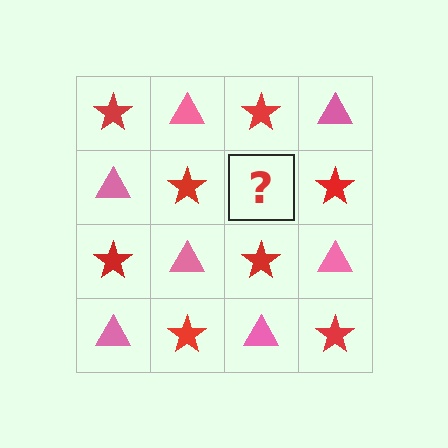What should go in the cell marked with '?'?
The missing cell should contain a pink triangle.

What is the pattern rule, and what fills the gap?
The rule is that it alternates red star and pink triangle in a checkerboard pattern. The gap should be filled with a pink triangle.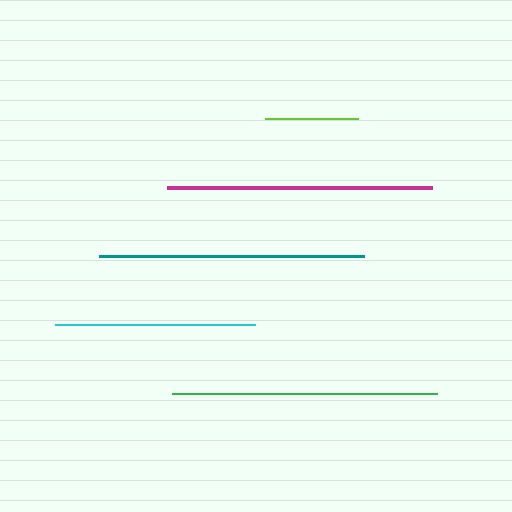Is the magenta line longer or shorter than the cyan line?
The magenta line is longer than the cyan line.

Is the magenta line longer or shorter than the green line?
The magenta line is longer than the green line.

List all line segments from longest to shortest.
From longest to shortest: magenta, green, teal, cyan, lime.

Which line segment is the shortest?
The lime line is the shortest at approximately 93 pixels.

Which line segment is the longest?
The magenta line is the longest at approximately 265 pixels.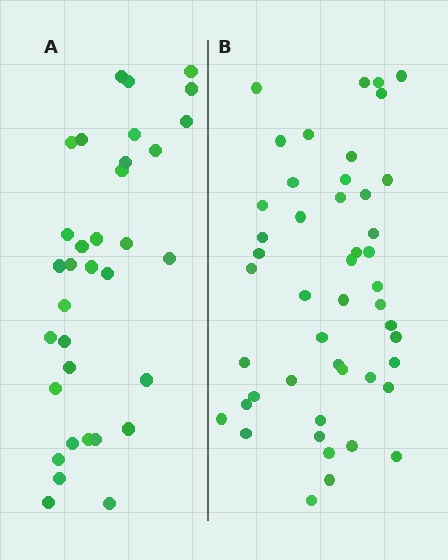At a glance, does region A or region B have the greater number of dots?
Region B (the right region) has more dots.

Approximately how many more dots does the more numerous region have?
Region B has approximately 15 more dots than region A.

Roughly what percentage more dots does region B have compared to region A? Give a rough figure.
About 40% more.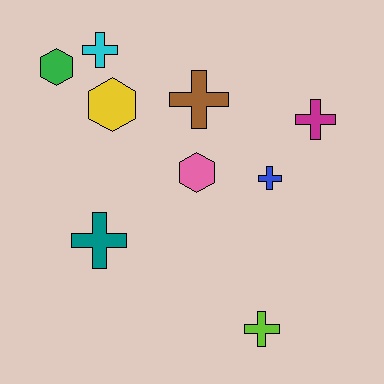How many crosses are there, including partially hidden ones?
There are 6 crosses.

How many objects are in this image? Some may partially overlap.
There are 9 objects.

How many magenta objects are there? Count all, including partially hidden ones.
There is 1 magenta object.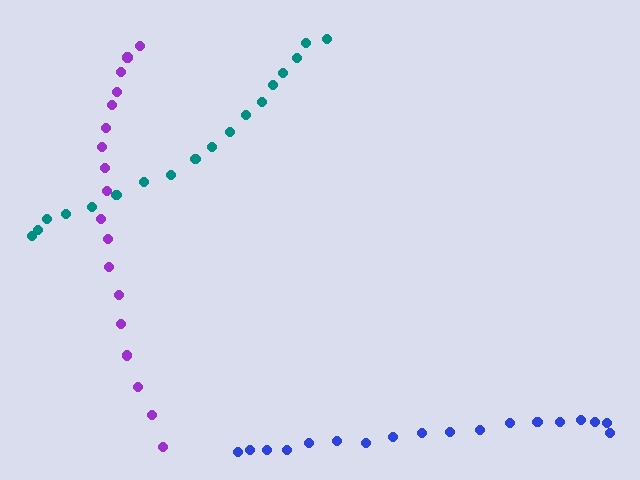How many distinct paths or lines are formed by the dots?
There are 3 distinct paths.